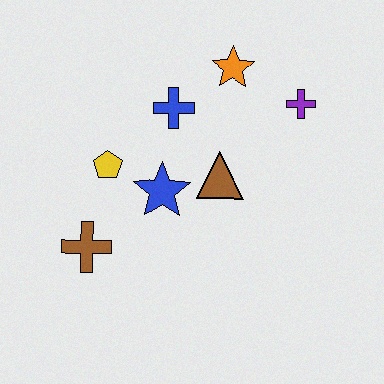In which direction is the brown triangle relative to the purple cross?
The brown triangle is to the left of the purple cross.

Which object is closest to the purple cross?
The orange star is closest to the purple cross.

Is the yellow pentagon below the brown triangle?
No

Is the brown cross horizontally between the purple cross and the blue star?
No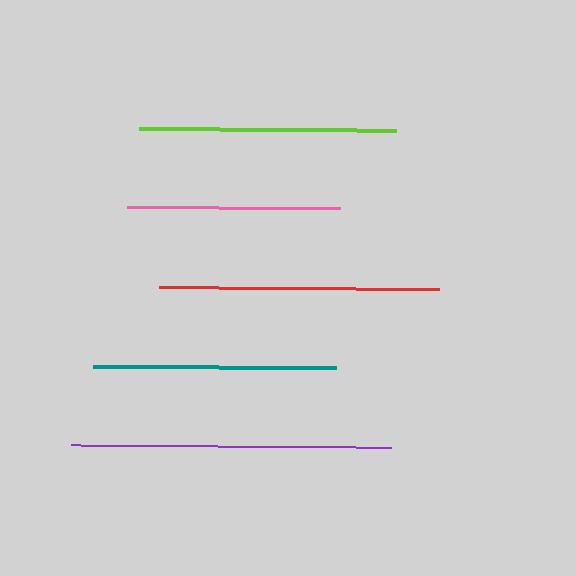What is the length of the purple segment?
The purple segment is approximately 320 pixels long.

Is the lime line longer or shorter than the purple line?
The purple line is longer than the lime line.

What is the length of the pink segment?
The pink segment is approximately 213 pixels long.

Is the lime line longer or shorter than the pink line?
The lime line is longer than the pink line.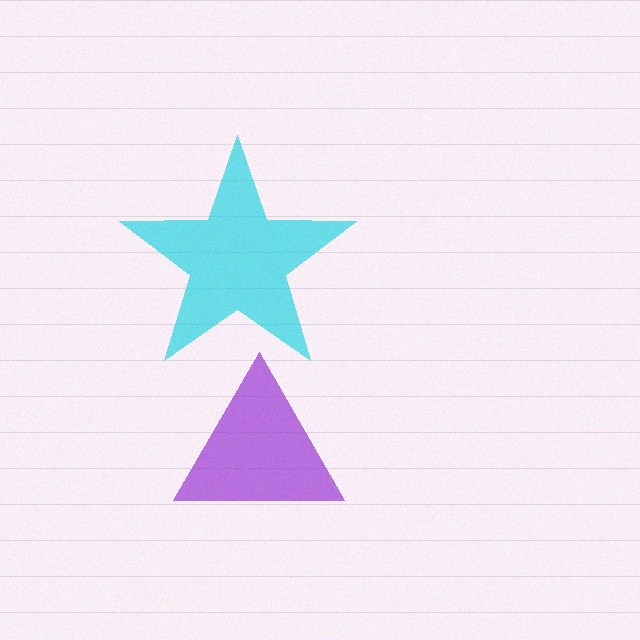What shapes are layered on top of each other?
The layered shapes are: a purple triangle, a cyan star.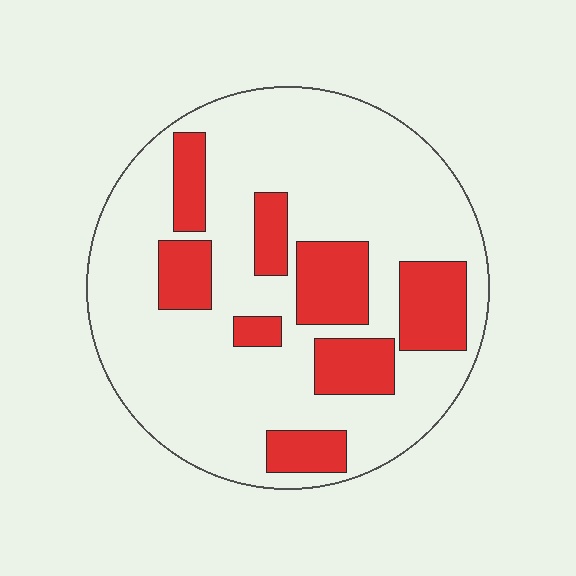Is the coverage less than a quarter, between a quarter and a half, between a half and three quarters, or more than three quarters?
Less than a quarter.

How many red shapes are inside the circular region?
8.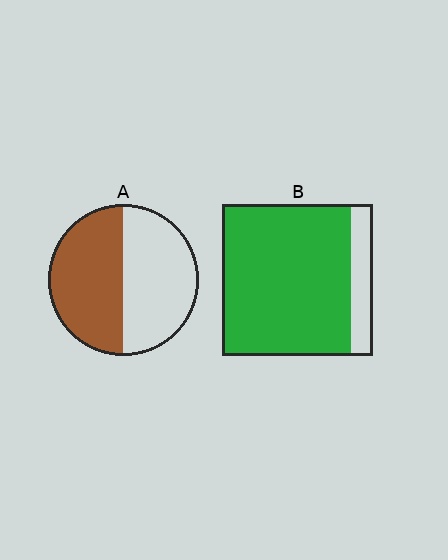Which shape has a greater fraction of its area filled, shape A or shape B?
Shape B.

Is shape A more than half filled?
Roughly half.